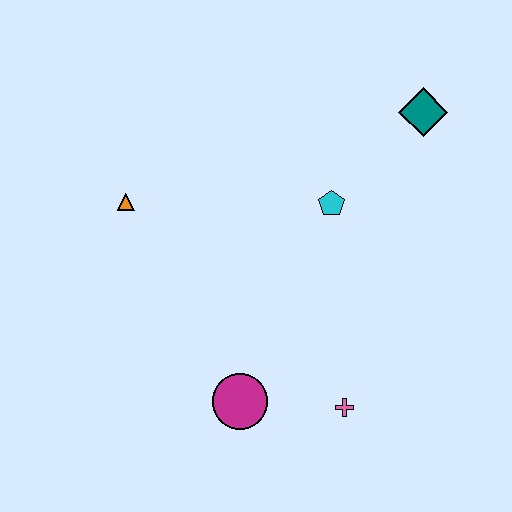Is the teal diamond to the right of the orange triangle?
Yes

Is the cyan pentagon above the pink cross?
Yes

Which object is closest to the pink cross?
The magenta circle is closest to the pink cross.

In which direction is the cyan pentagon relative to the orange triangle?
The cyan pentagon is to the right of the orange triangle.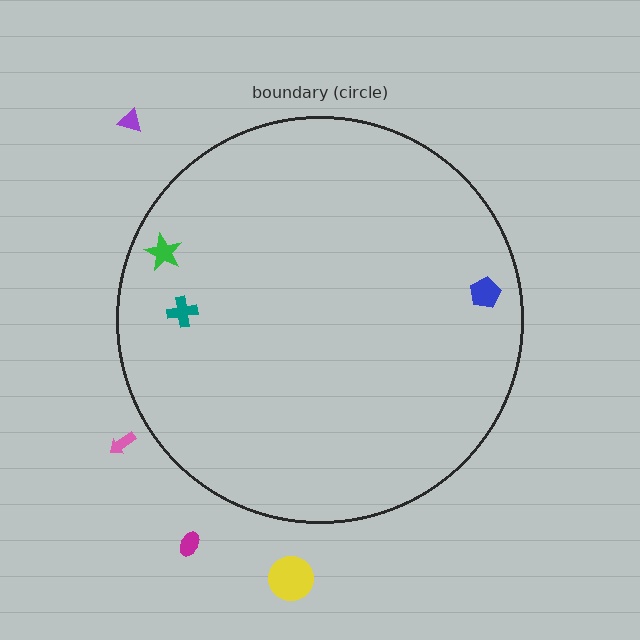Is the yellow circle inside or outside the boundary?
Outside.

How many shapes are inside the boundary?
3 inside, 4 outside.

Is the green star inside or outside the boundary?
Inside.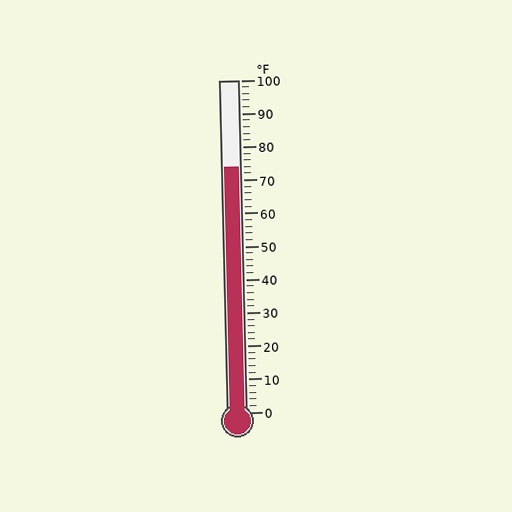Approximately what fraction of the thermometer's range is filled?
The thermometer is filled to approximately 75% of its range.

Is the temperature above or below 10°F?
The temperature is above 10°F.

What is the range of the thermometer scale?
The thermometer scale ranges from 0°F to 100°F.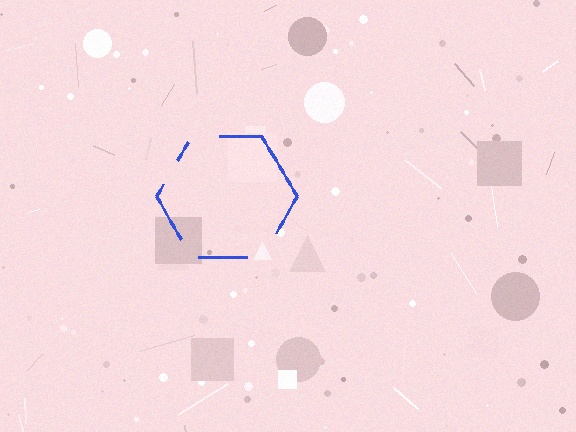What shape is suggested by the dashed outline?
The dashed outline suggests a hexagon.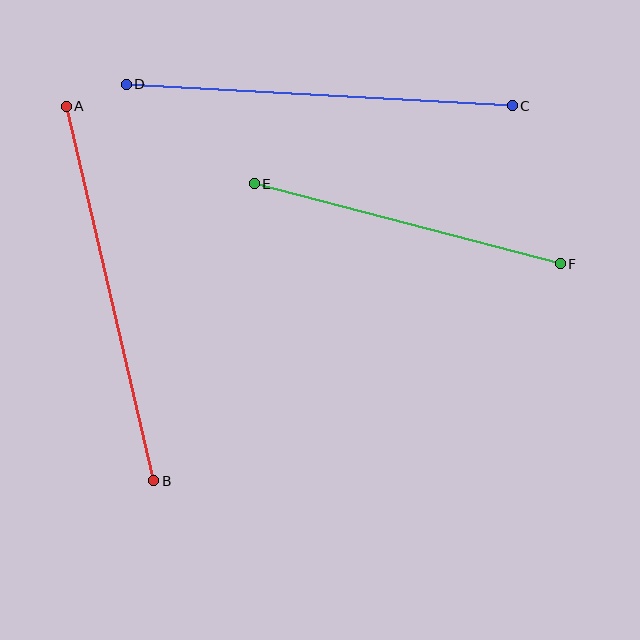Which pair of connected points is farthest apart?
Points C and D are farthest apart.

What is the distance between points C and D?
The distance is approximately 387 pixels.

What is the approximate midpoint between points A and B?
The midpoint is at approximately (110, 293) pixels.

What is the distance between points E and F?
The distance is approximately 316 pixels.